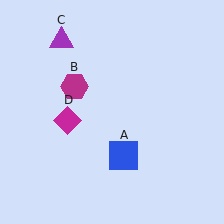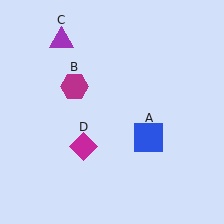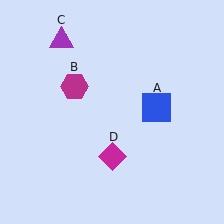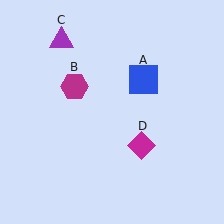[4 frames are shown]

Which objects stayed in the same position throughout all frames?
Magenta hexagon (object B) and purple triangle (object C) remained stationary.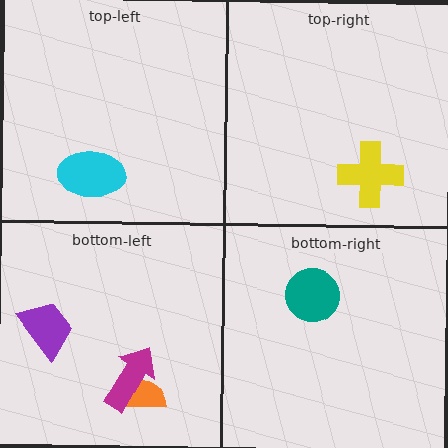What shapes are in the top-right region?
The yellow cross.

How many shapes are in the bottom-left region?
3.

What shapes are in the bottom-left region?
The orange semicircle, the magenta arrow, the purple trapezoid.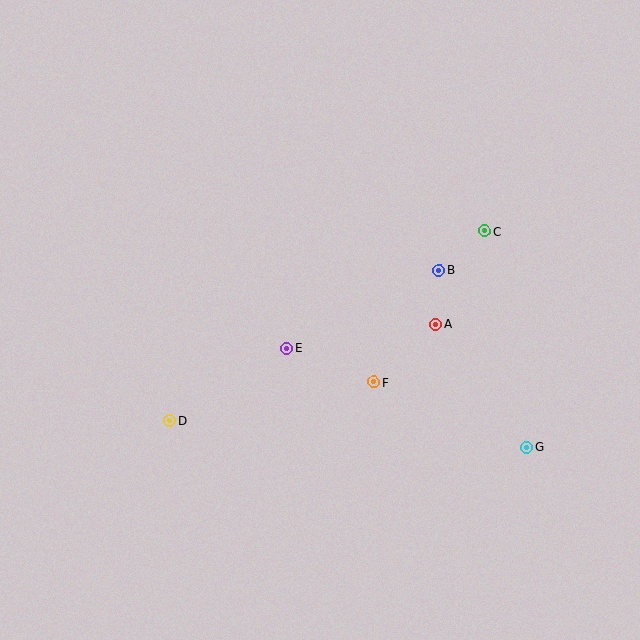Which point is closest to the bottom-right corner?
Point G is closest to the bottom-right corner.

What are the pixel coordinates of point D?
Point D is at (170, 420).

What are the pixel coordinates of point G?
Point G is at (527, 447).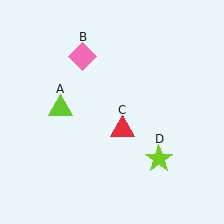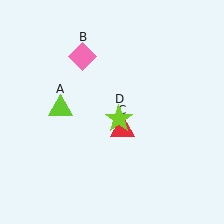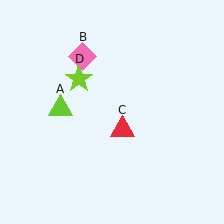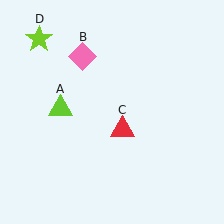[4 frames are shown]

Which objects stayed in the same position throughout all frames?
Lime triangle (object A) and pink diamond (object B) and red triangle (object C) remained stationary.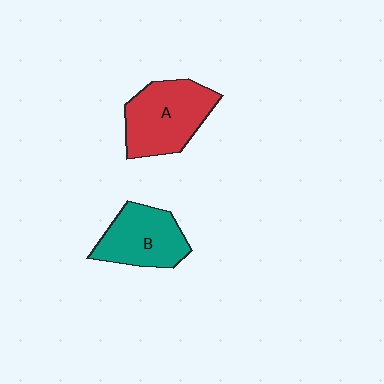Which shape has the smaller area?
Shape B (teal).